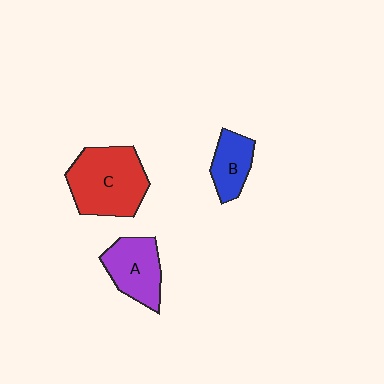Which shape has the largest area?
Shape C (red).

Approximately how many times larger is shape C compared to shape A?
Approximately 1.5 times.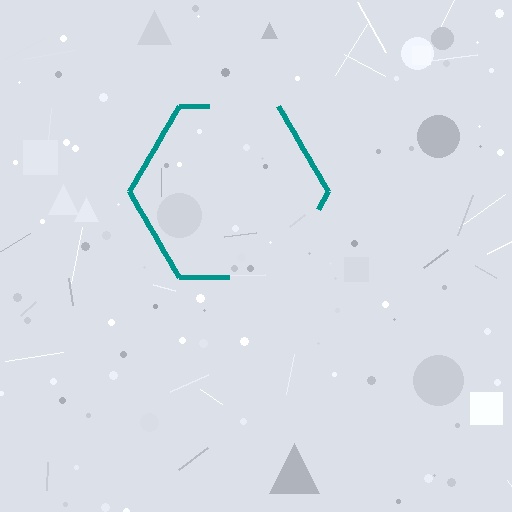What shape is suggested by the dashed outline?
The dashed outline suggests a hexagon.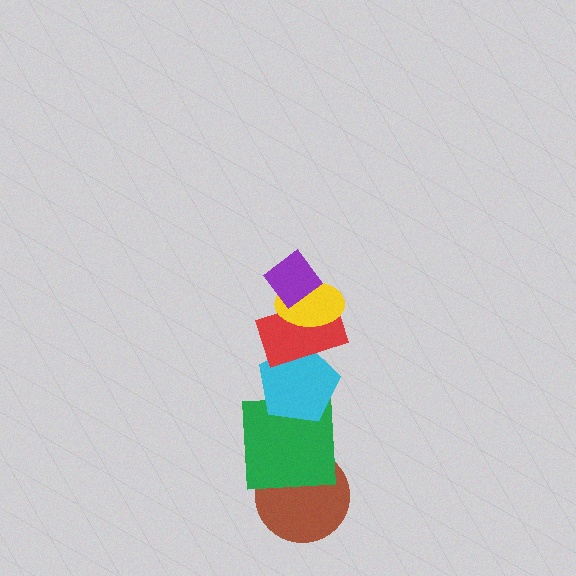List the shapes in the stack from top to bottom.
From top to bottom: the purple diamond, the yellow ellipse, the red rectangle, the cyan pentagon, the green square, the brown circle.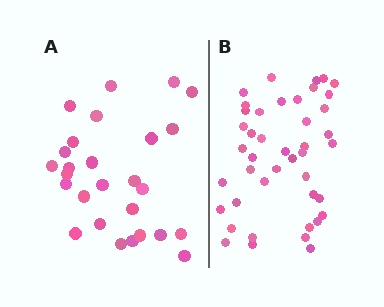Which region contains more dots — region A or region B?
Region B (the right region) has more dots.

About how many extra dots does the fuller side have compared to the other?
Region B has approximately 15 more dots than region A.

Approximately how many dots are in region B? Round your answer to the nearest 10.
About 40 dots. (The exact count is 43, which rounds to 40.)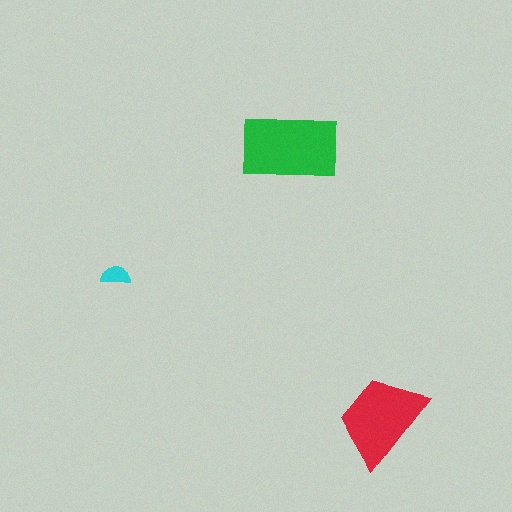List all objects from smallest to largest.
The cyan semicircle, the red trapezoid, the green rectangle.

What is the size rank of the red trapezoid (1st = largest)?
2nd.